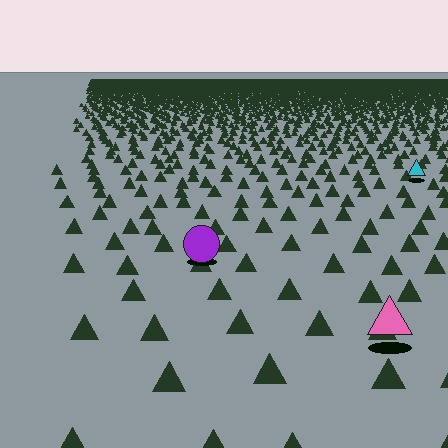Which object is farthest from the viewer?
The cyan triangle is farthest from the viewer. It appears smaller and the ground texture around it is denser.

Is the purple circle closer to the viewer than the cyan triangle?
Yes. The purple circle is closer — you can tell from the texture gradient: the ground texture is coarser near it.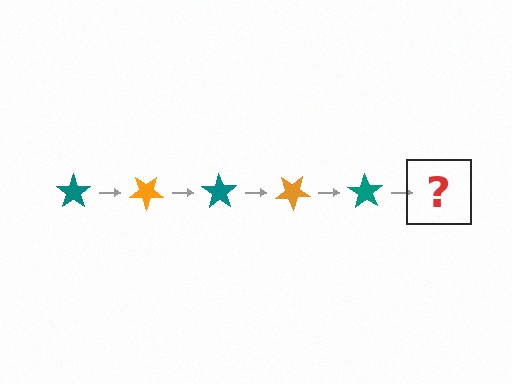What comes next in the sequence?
The next element should be an orange star, rotated 175 degrees from the start.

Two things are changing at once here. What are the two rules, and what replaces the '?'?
The two rules are that it rotates 35 degrees each step and the color cycles through teal and orange. The '?' should be an orange star, rotated 175 degrees from the start.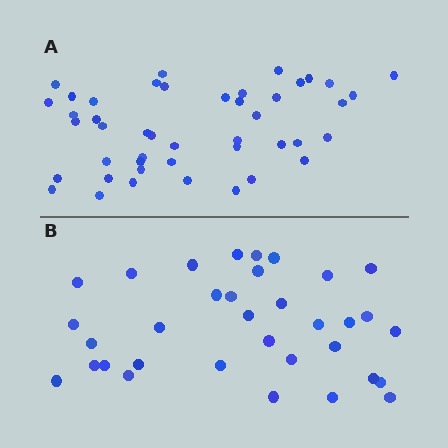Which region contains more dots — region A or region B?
Region A (the top region) has more dots.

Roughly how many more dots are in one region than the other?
Region A has roughly 12 or so more dots than region B.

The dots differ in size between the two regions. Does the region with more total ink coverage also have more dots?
No. Region B has more total ink coverage because its dots are larger, but region A actually contains more individual dots. Total area can be misleading — the number of items is what matters here.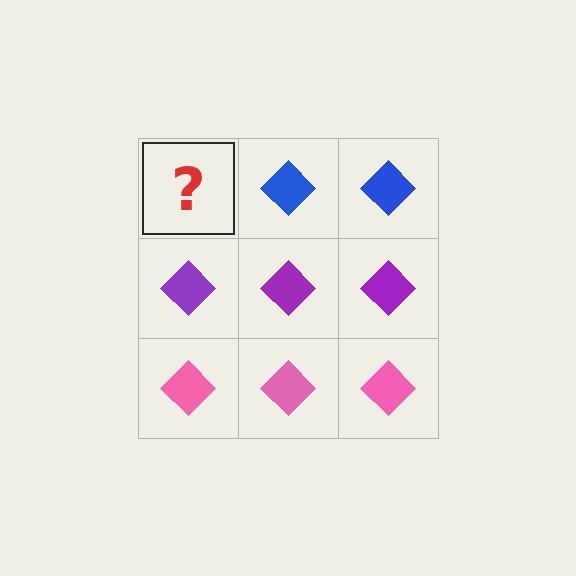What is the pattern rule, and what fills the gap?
The rule is that each row has a consistent color. The gap should be filled with a blue diamond.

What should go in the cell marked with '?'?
The missing cell should contain a blue diamond.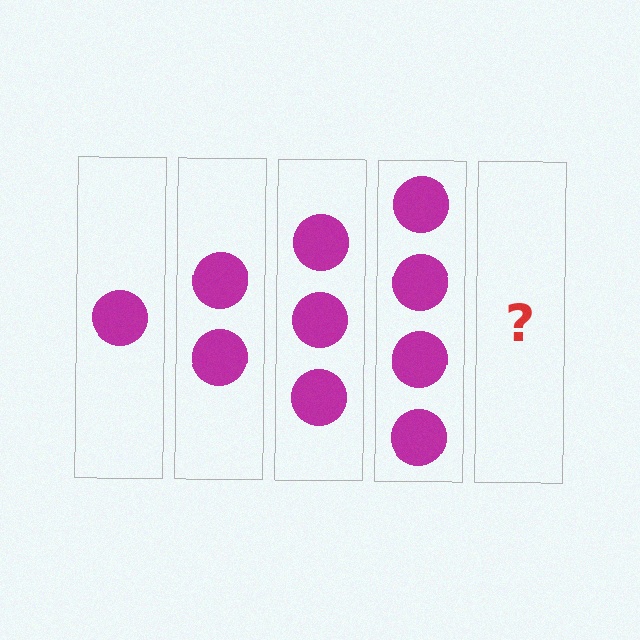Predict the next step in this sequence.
The next step is 5 circles.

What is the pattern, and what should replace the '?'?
The pattern is that each step adds one more circle. The '?' should be 5 circles.